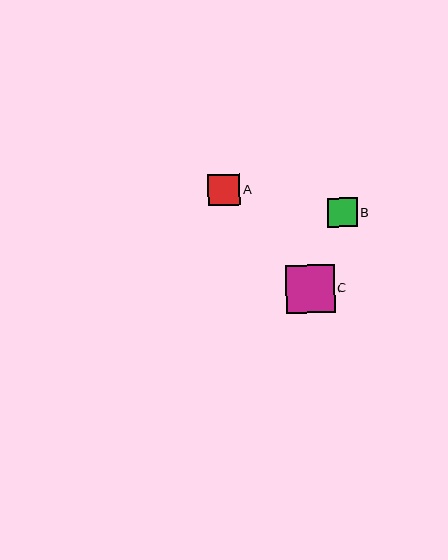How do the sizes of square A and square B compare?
Square A and square B are approximately the same size.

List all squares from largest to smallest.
From largest to smallest: C, A, B.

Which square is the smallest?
Square B is the smallest with a size of approximately 29 pixels.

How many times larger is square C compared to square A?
Square C is approximately 1.5 times the size of square A.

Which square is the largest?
Square C is the largest with a size of approximately 48 pixels.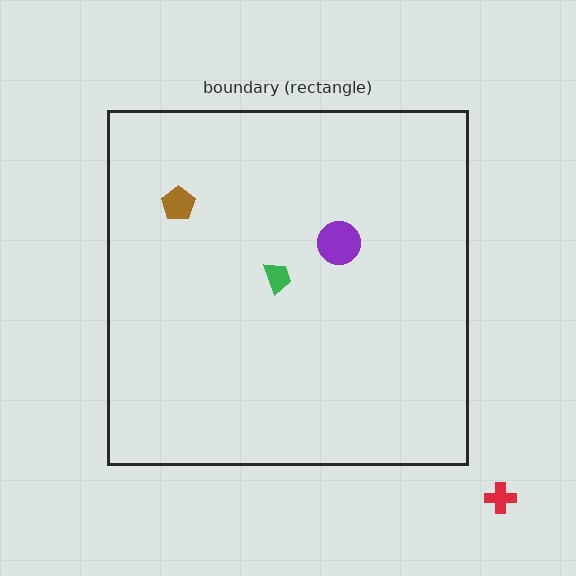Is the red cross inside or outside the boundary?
Outside.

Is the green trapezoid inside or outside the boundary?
Inside.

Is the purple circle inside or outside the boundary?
Inside.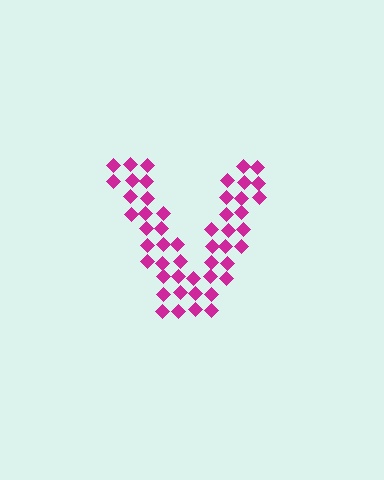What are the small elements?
The small elements are diamonds.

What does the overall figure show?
The overall figure shows the letter V.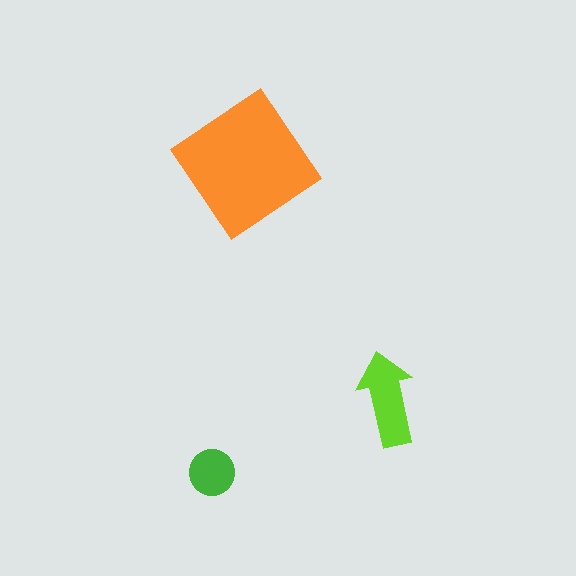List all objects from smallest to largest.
The green circle, the lime arrow, the orange diamond.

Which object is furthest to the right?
The lime arrow is rightmost.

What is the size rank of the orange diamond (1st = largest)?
1st.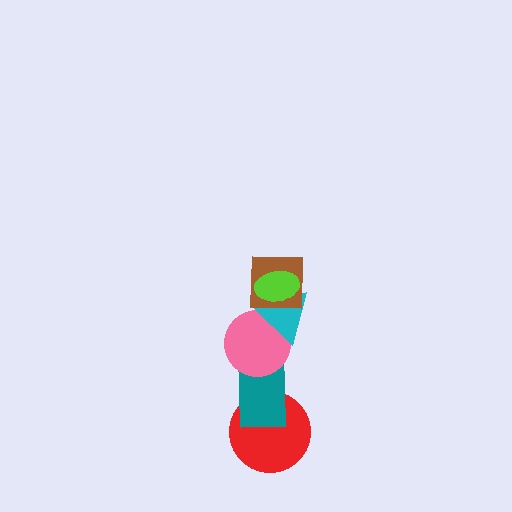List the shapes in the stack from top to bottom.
From top to bottom: the lime ellipse, the brown square, the cyan triangle, the pink circle, the teal rectangle, the red circle.